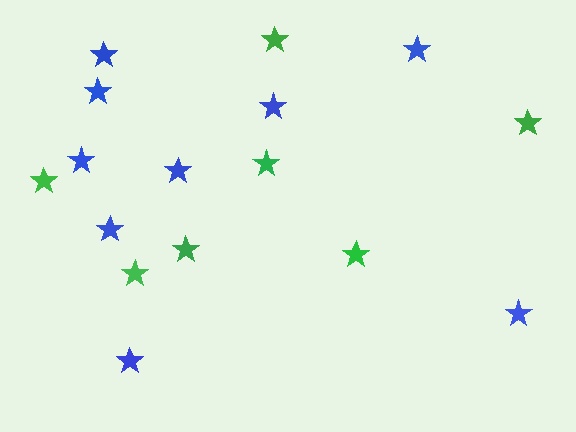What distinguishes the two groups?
There are 2 groups: one group of blue stars (9) and one group of green stars (7).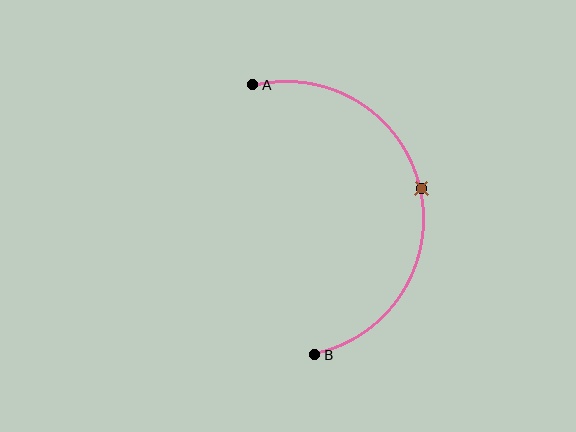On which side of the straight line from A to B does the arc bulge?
The arc bulges to the right of the straight line connecting A and B.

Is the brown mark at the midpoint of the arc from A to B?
Yes. The brown mark lies on the arc at equal arc-length from both A and B — it is the arc midpoint.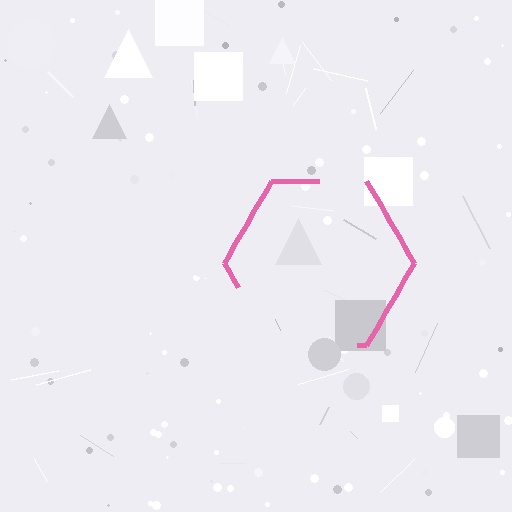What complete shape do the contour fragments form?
The contour fragments form a hexagon.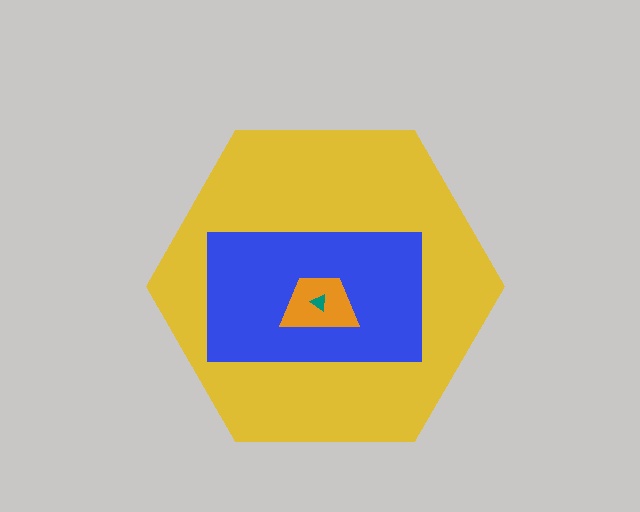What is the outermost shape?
The yellow hexagon.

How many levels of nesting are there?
4.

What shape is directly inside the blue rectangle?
The orange trapezoid.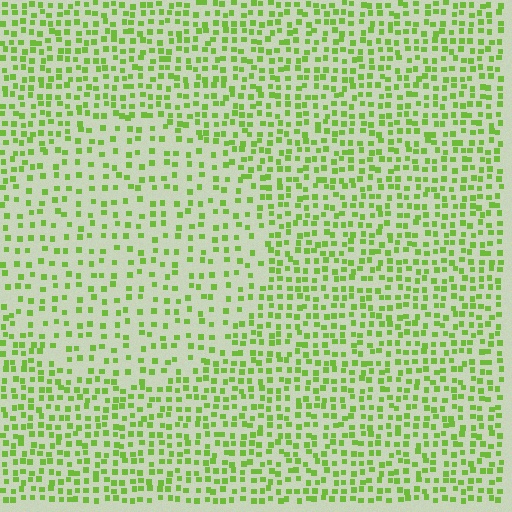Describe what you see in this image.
The image contains small lime elements arranged at two different densities. A circle-shaped region is visible where the elements are less densely packed than the surrounding area.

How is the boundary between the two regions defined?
The boundary is defined by a change in element density (approximately 1.8x ratio). All elements are the same color, size, and shape.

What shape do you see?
I see a circle.